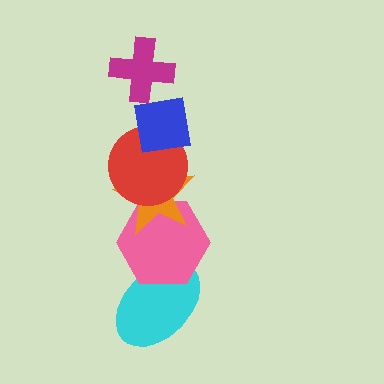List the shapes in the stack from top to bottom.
From top to bottom: the magenta cross, the blue square, the red circle, the orange star, the pink hexagon, the cyan ellipse.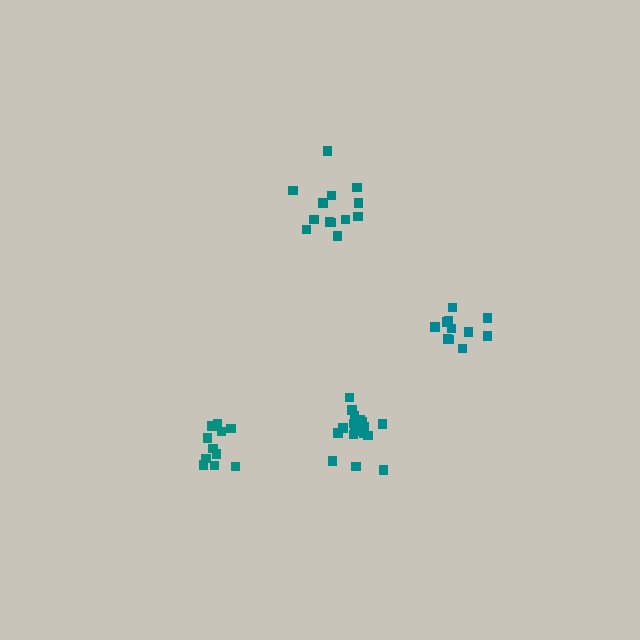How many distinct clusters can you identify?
There are 4 distinct clusters.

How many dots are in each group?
Group 1: 13 dots, Group 2: 17 dots, Group 3: 11 dots, Group 4: 11 dots (52 total).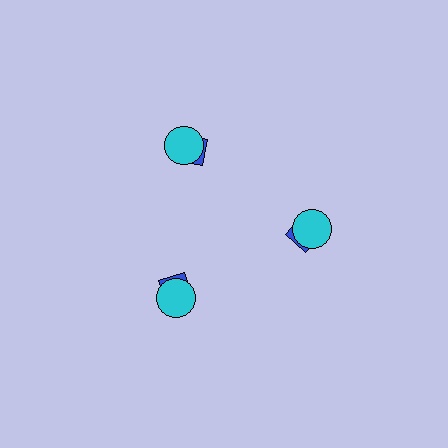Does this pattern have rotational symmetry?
Yes, this pattern has 3-fold rotational symmetry. It looks the same after rotating 120 degrees around the center.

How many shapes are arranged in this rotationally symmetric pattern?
There are 6 shapes, arranged in 3 groups of 2.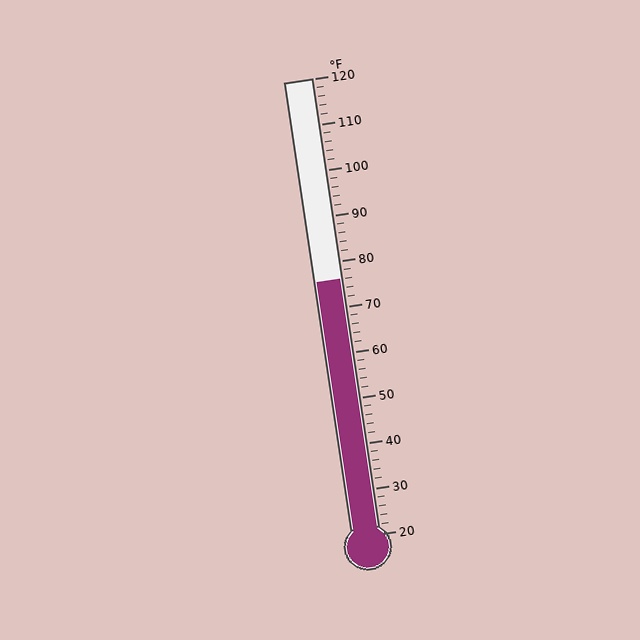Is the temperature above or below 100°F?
The temperature is below 100°F.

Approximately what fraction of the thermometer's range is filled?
The thermometer is filled to approximately 55% of its range.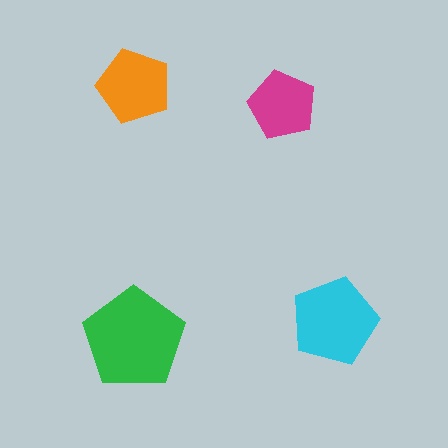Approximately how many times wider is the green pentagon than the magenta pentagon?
About 1.5 times wider.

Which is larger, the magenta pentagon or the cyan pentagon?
The cyan one.